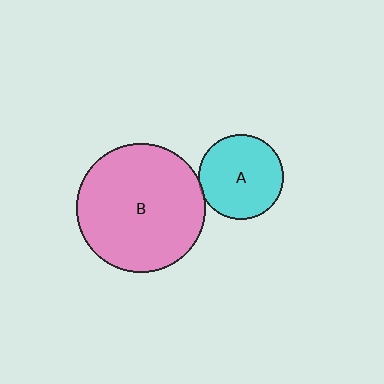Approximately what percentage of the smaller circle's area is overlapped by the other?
Approximately 5%.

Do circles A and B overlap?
Yes.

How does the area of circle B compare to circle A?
Approximately 2.3 times.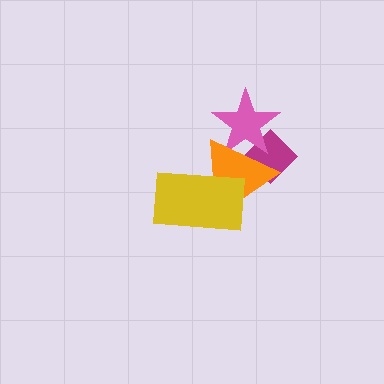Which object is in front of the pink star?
The orange triangle is in front of the pink star.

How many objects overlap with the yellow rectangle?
1 object overlaps with the yellow rectangle.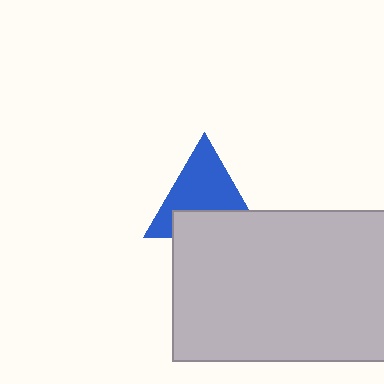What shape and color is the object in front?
The object in front is a light gray rectangle.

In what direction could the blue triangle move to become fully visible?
The blue triangle could move up. That would shift it out from behind the light gray rectangle entirely.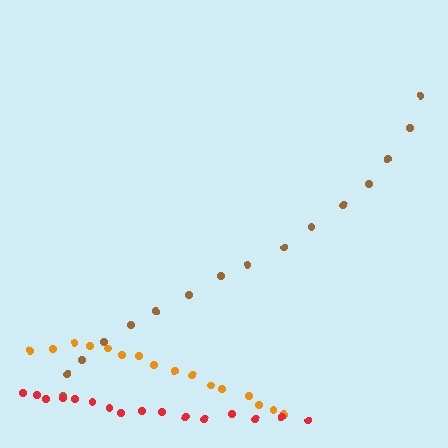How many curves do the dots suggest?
There are 3 distinct paths.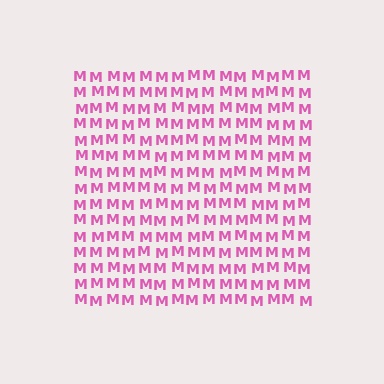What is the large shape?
The large shape is a square.